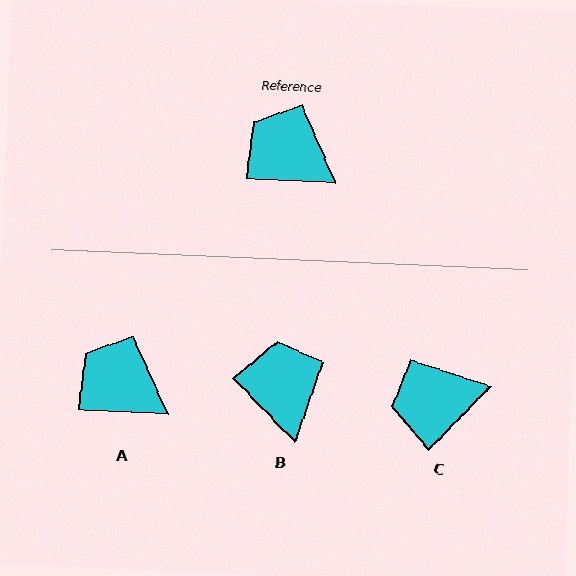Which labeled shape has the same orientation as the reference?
A.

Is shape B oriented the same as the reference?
No, it is off by about 43 degrees.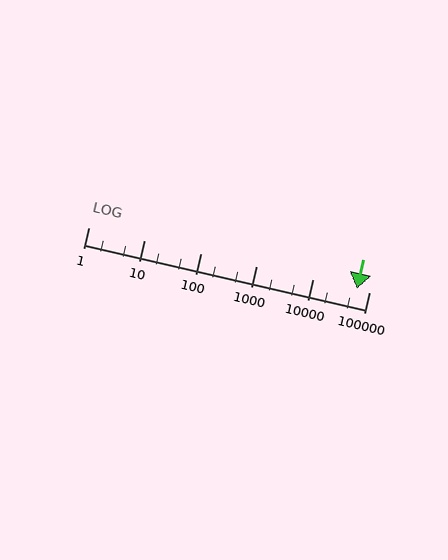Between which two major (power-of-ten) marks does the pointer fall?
The pointer is between 10000 and 100000.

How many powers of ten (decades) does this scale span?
The scale spans 5 decades, from 1 to 100000.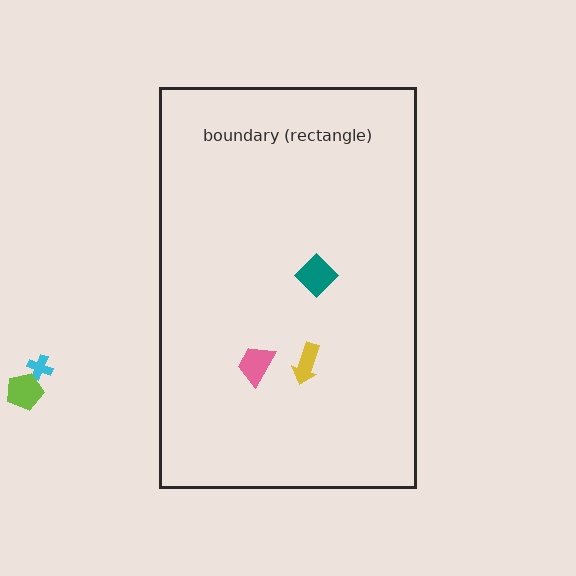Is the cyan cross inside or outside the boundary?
Outside.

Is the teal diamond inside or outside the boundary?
Inside.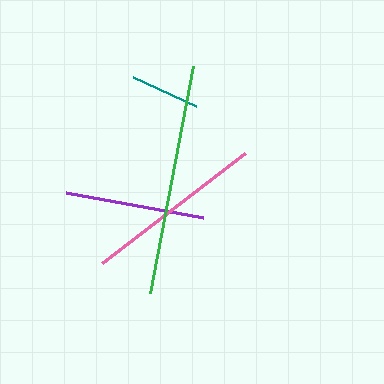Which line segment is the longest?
The green line is the longest at approximately 231 pixels.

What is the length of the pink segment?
The pink segment is approximately 181 pixels long.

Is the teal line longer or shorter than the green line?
The green line is longer than the teal line.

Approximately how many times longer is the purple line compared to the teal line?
The purple line is approximately 2.0 times the length of the teal line.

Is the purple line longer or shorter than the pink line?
The pink line is longer than the purple line.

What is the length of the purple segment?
The purple segment is approximately 139 pixels long.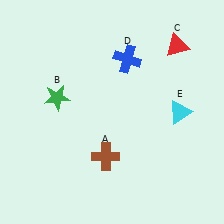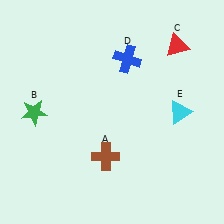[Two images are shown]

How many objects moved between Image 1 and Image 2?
1 object moved between the two images.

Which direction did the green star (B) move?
The green star (B) moved left.